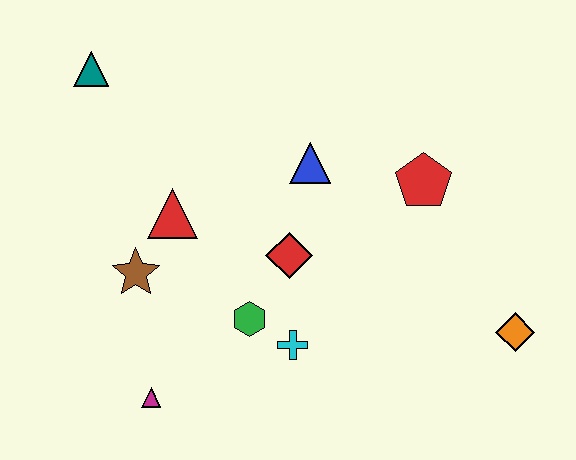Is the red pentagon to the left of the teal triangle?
No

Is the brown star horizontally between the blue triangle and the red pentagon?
No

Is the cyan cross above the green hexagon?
No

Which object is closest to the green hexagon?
The cyan cross is closest to the green hexagon.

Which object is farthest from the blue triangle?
The magenta triangle is farthest from the blue triangle.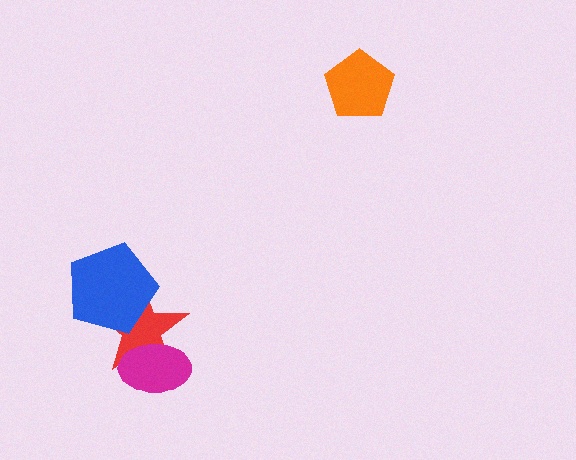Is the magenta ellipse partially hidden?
No, no other shape covers it.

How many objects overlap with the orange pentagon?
0 objects overlap with the orange pentagon.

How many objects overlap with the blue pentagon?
1 object overlaps with the blue pentagon.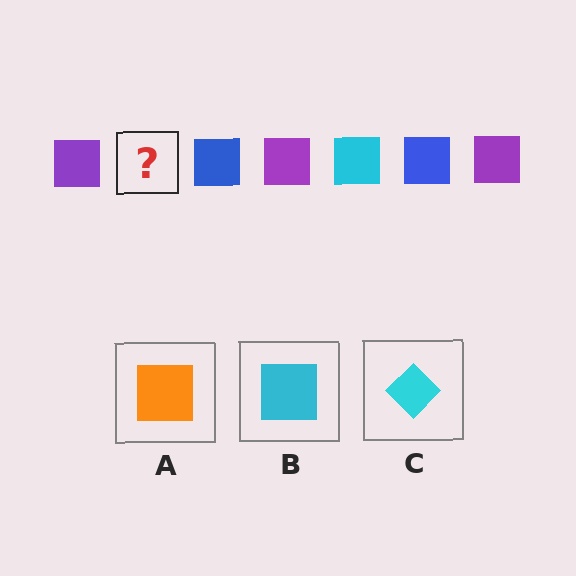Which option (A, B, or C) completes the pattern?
B.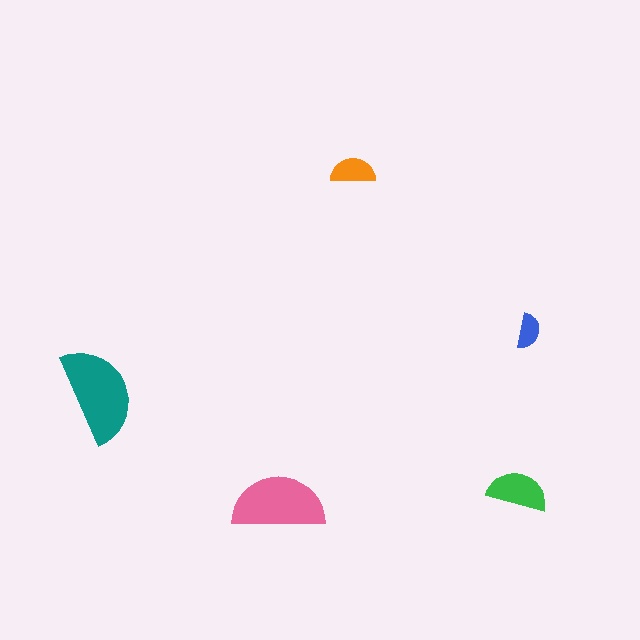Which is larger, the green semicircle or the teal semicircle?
The teal one.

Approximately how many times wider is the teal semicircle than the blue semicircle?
About 3 times wider.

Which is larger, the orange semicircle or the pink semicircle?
The pink one.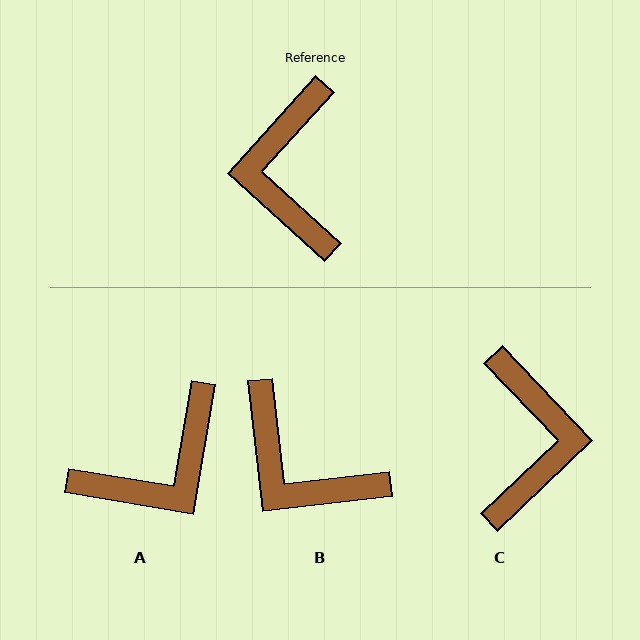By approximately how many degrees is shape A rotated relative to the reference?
Approximately 123 degrees counter-clockwise.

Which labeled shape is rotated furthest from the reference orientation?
C, about 176 degrees away.